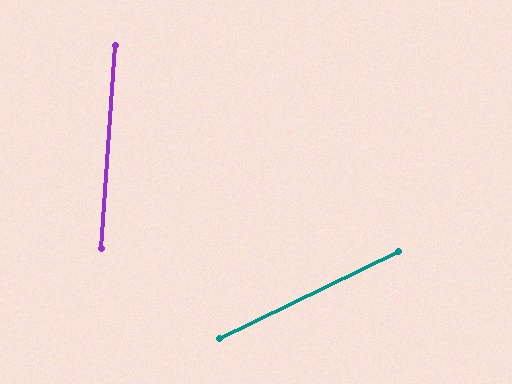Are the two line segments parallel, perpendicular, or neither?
Neither parallel nor perpendicular — they differ by about 60°.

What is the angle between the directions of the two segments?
Approximately 60 degrees.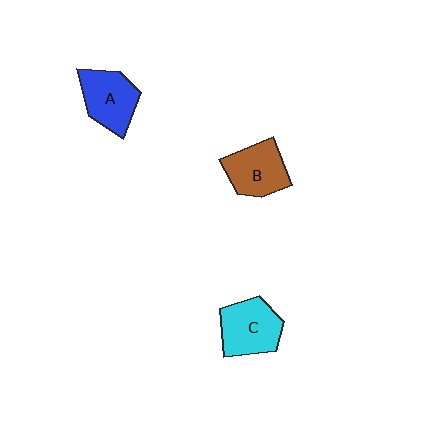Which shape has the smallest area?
Shape B (brown).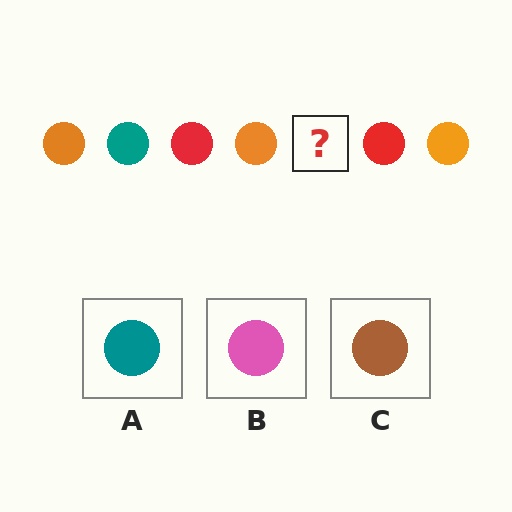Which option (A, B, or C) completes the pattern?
A.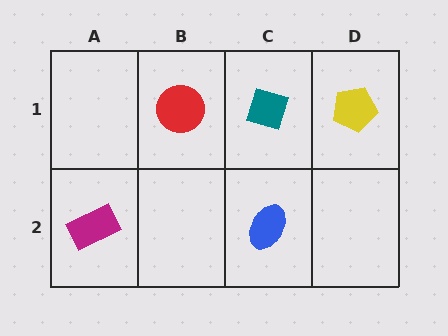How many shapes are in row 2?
2 shapes.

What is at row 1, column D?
A yellow pentagon.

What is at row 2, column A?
A magenta rectangle.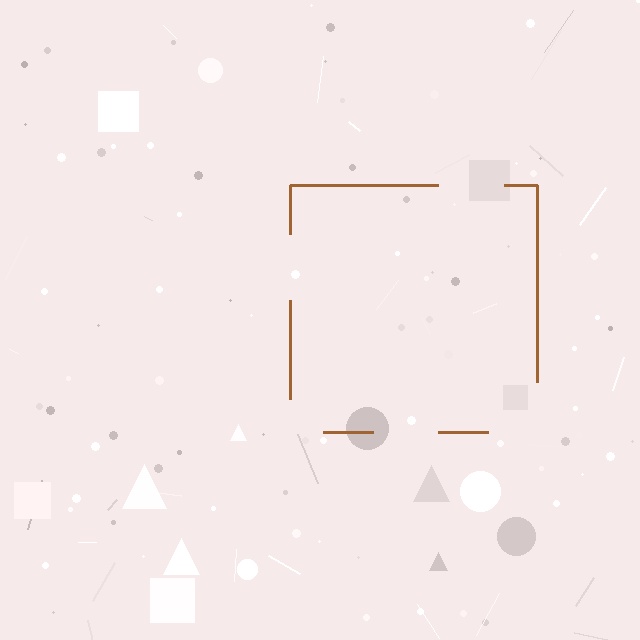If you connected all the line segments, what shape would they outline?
They would outline a square.